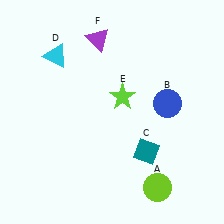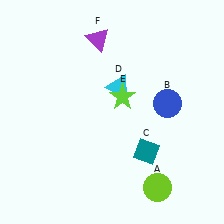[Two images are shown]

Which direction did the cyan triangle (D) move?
The cyan triangle (D) moved right.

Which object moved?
The cyan triangle (D) moved right.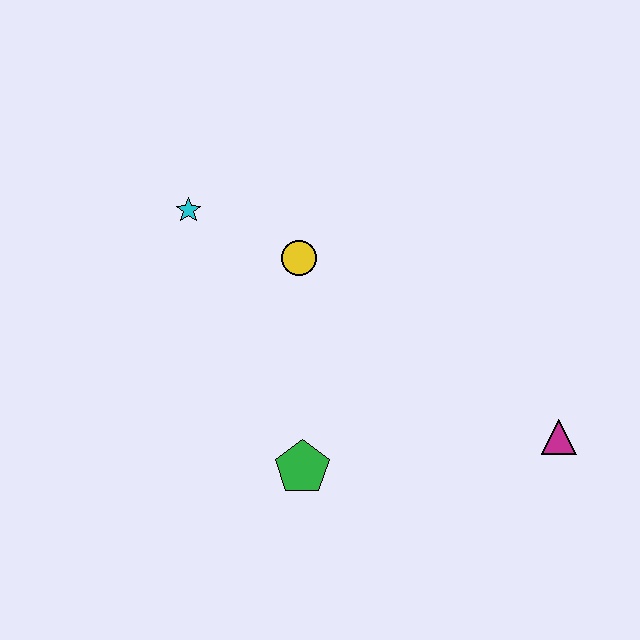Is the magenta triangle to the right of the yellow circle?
Yes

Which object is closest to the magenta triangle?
The green pentagon is closest to the magenta triangle.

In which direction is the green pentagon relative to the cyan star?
The green pentagon is below the cyan star.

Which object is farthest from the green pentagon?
The cyan star is farthest from the green pentagon.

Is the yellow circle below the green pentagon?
No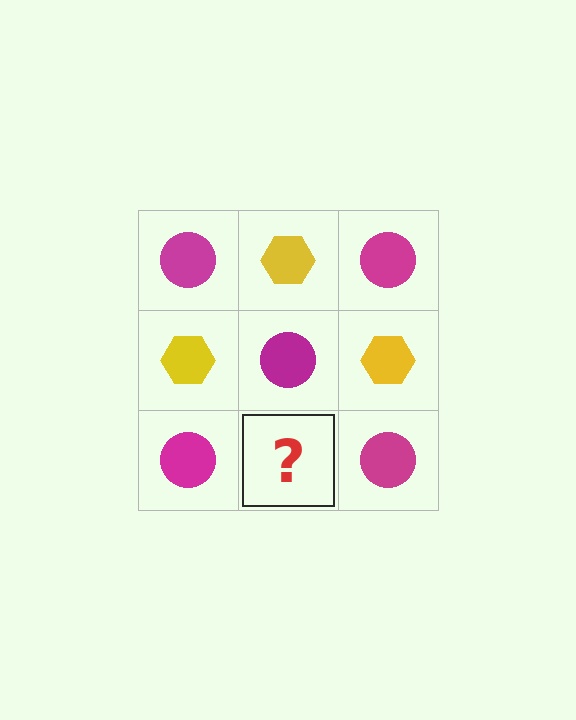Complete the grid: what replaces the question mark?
The question mark should be replaced with a yellow hexagon.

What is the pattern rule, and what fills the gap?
The rule is that it alternates magenta circle and yellow hexagon in a checkerboard pattern. The gap should be filled with a yellow hexagon.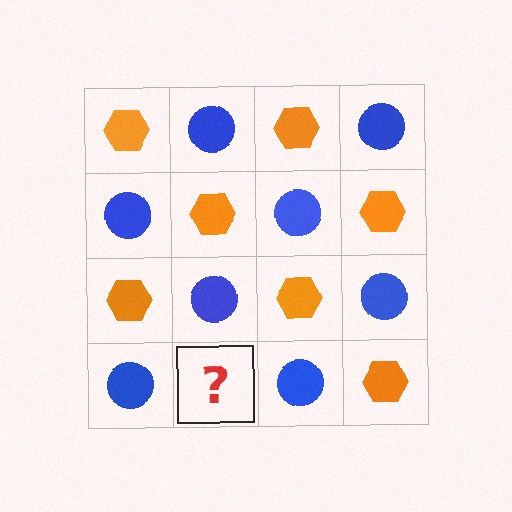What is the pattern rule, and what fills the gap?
The rule is that it alternates orange hexagon and blue circle in a checkerboard pattern. The gap should be filled with an orange hexagon.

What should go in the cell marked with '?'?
The missing cell should contain an orange hexagon.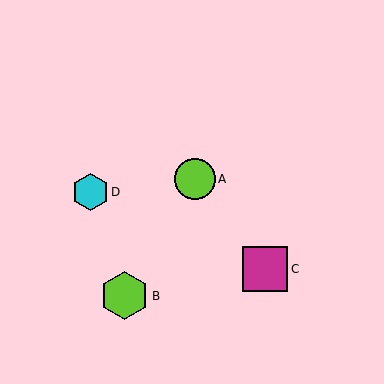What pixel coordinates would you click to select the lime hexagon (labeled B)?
Click at (125, 296) to select the lime hexagon B.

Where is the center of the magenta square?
The center of the magenta square is at (265, 269).